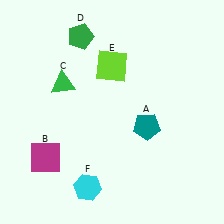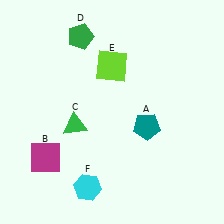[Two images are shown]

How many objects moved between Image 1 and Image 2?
1 object moved between the two images.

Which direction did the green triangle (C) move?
The green triangle (C) moved down.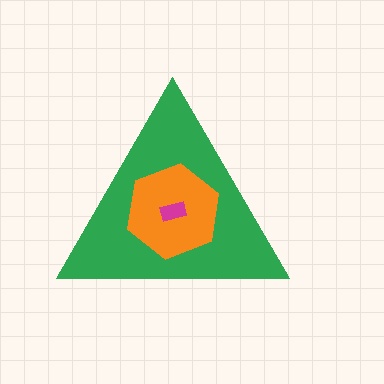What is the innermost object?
The magenta rectangle.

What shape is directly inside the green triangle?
The orange hexagon.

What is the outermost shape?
The green triangle.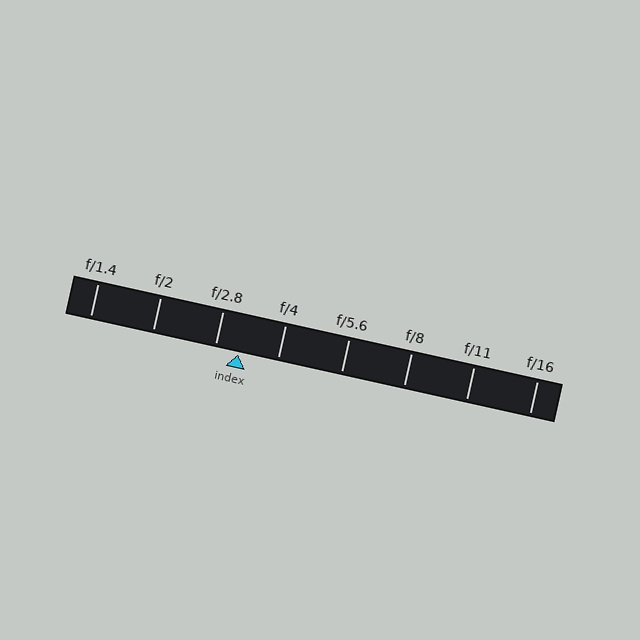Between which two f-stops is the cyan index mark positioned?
The index mark is between f/2.8 and f/4.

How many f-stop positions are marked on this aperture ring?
There are 8 f-stop positions marked.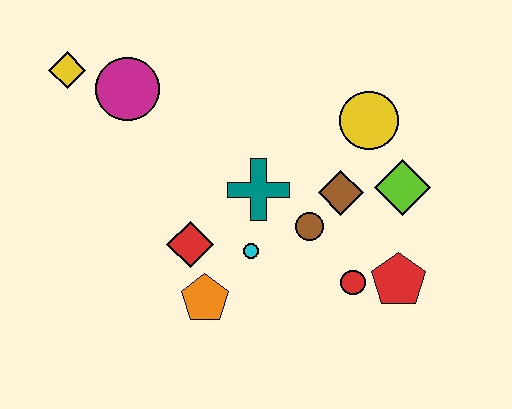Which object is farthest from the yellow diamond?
The red pentagon is farthest from the yellow diamond.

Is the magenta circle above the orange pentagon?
Yes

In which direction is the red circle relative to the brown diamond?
The red circle is below the brown diamond.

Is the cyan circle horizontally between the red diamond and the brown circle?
Yes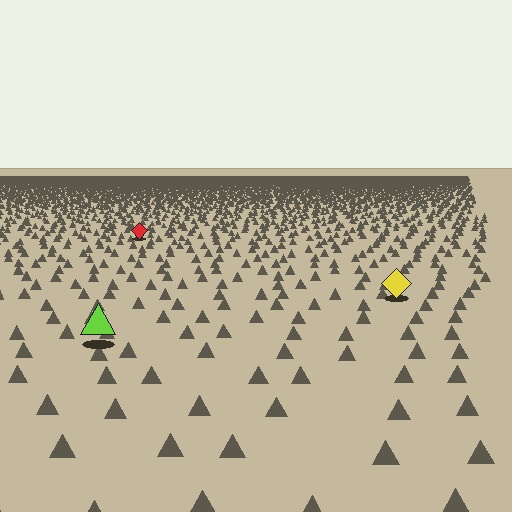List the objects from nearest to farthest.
From nearest to farthest: the lime triangle, the yellow diamond, the red diamond.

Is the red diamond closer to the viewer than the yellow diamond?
No. The yellow diamond is closer — you can tell from the texture gradient: the ground texture is coarser near it.